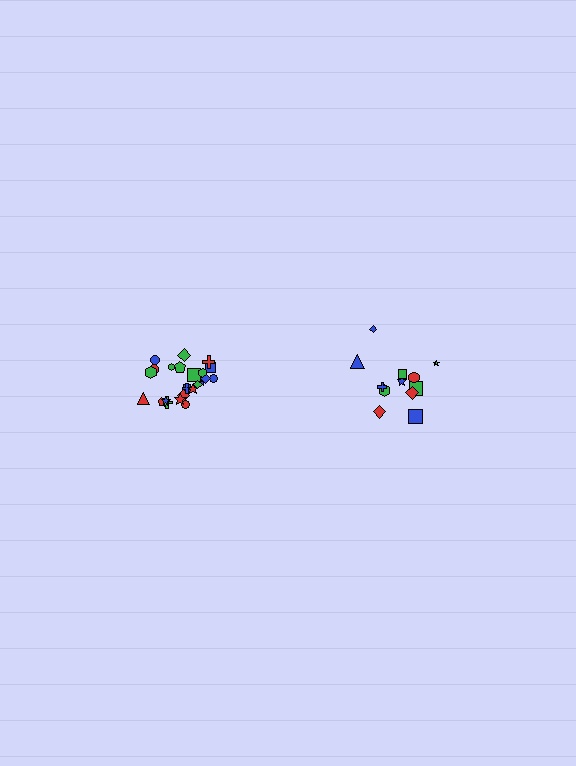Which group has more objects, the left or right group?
The left group.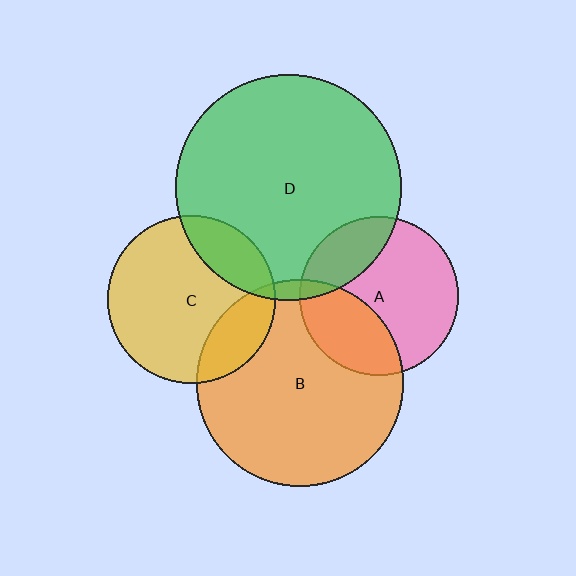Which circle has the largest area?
Circle D (green).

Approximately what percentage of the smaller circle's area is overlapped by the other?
Approximately 20%.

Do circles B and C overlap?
Yes.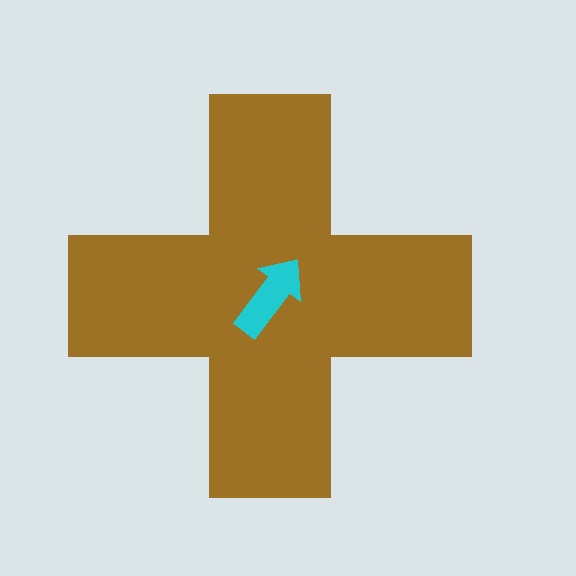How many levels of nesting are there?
2.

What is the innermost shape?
The cyan arrow.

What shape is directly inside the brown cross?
The cyan arrow.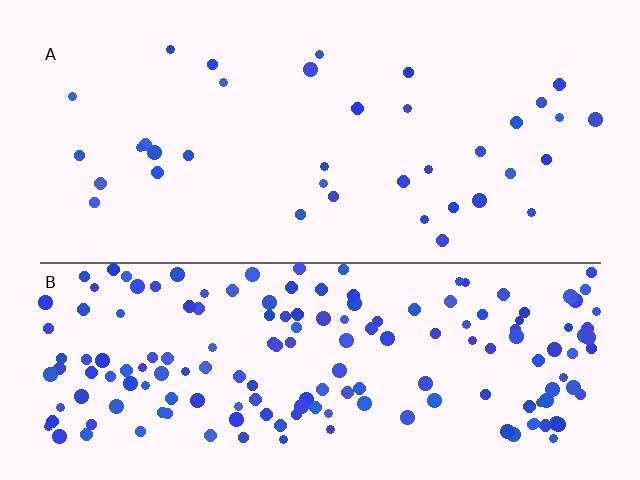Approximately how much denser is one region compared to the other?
Approximately 4.7× — region B over region A.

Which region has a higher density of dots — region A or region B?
B (the bottom).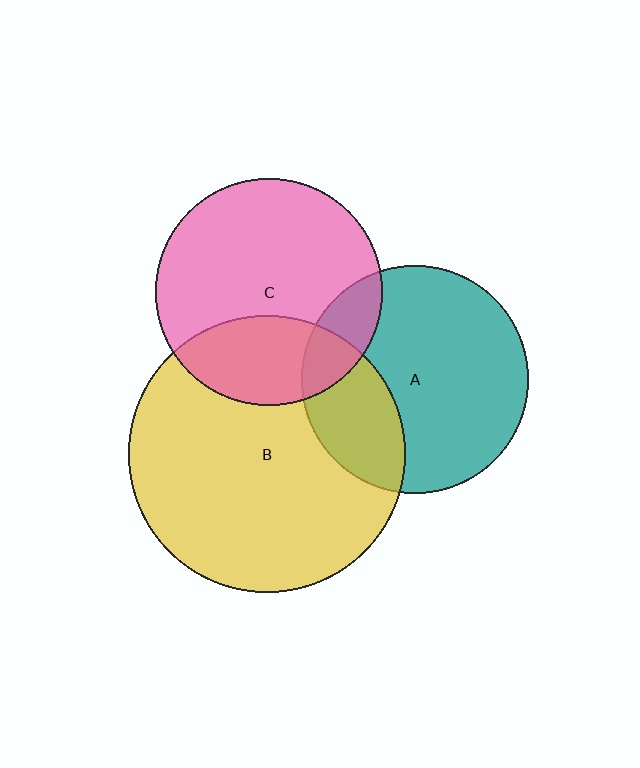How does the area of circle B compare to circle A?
Approximately 1.5 times.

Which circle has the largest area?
Circle B (yellow).